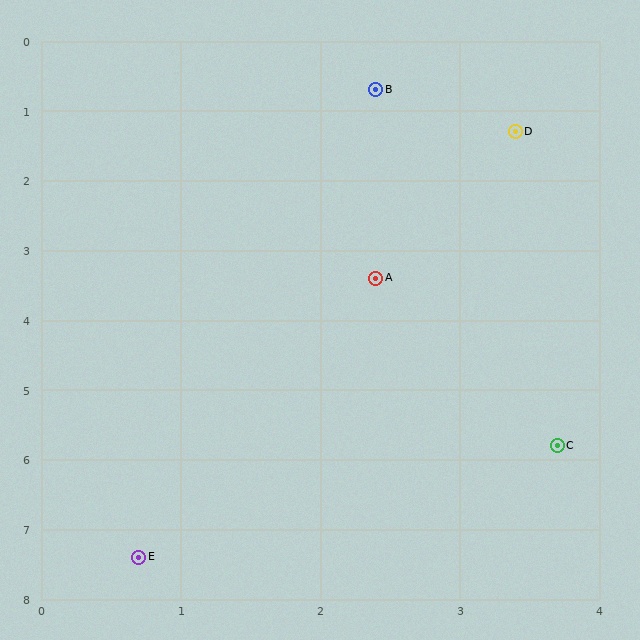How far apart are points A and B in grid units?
Points A and B are about 2.7 grid units apart.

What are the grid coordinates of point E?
Point E is at approximately (0.7, 7.4).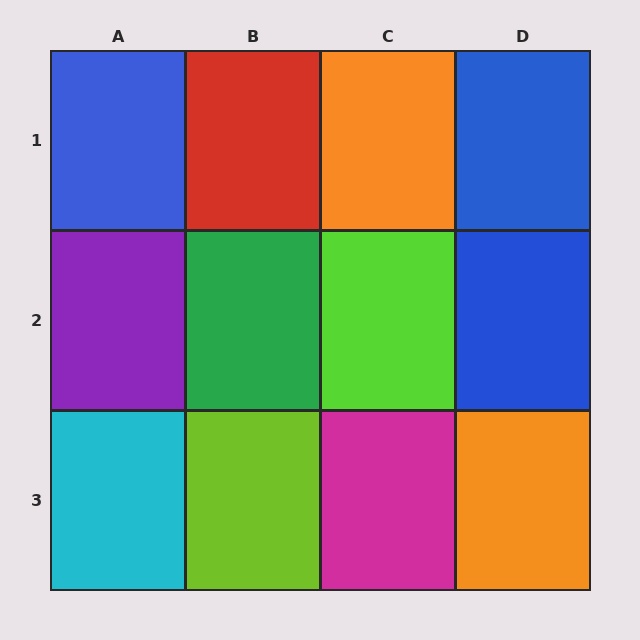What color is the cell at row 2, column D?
Blue.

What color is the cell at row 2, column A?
Purple.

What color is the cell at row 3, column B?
Lime.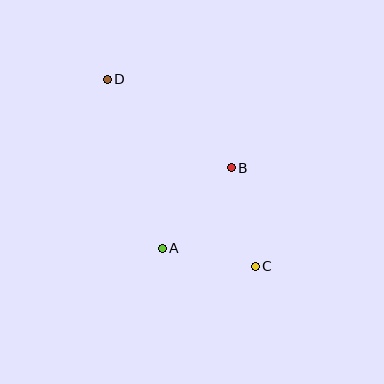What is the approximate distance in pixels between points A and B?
The distance between A and B is approximately 106 pixels.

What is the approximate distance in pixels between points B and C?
The distance between B and C is approximately 101 pixels.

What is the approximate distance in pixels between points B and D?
The distance between B and D is approximately 152 pixels.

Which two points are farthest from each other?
Points C and D are farthest from each other.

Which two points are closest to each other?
Points A and C are closest to each other.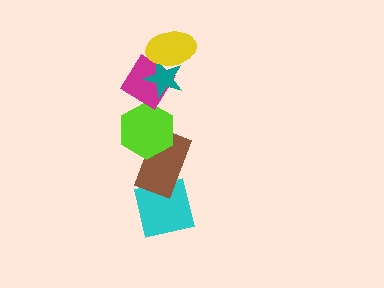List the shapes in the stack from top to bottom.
From top to bottom: the yellow ellipse, the teal star, the magenta diamond, the lime hexagon, the brown rectangle, the cyan square.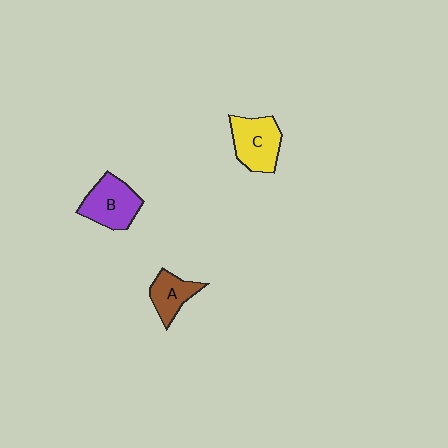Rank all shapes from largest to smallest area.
From largest to smallest: B (purple), C (yellow), A (brown).